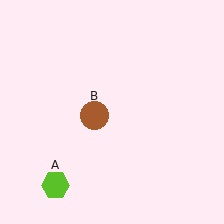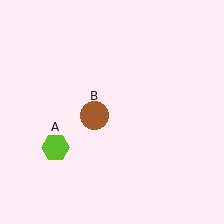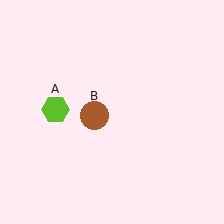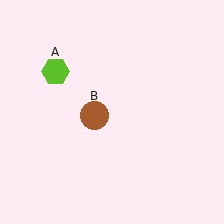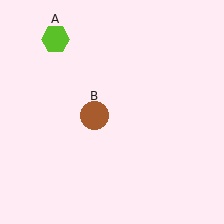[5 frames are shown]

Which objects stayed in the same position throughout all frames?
Brown circle (object B) remained stationary.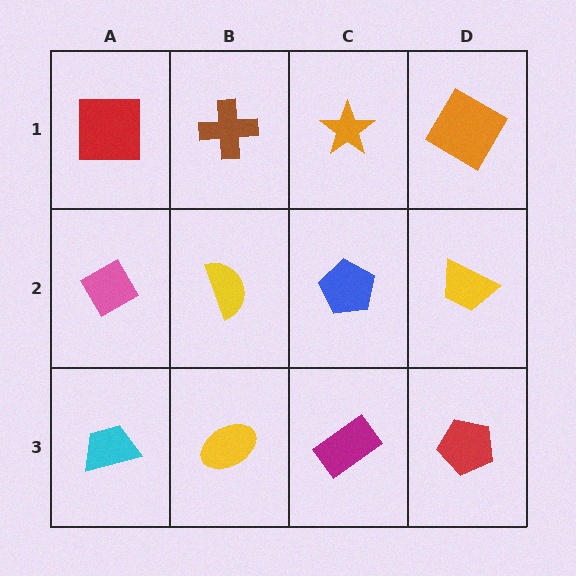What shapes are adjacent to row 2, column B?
A brown cross (row 1, column B), a yellow ellipse (row 3, column B), a pink diamond (row 2, column A), a blue pentagon (row 2, column C).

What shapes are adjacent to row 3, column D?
A yellow trapezoid (row 2, column D), a magenta rectangle (row 3, column C).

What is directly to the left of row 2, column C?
A yellow semicircle.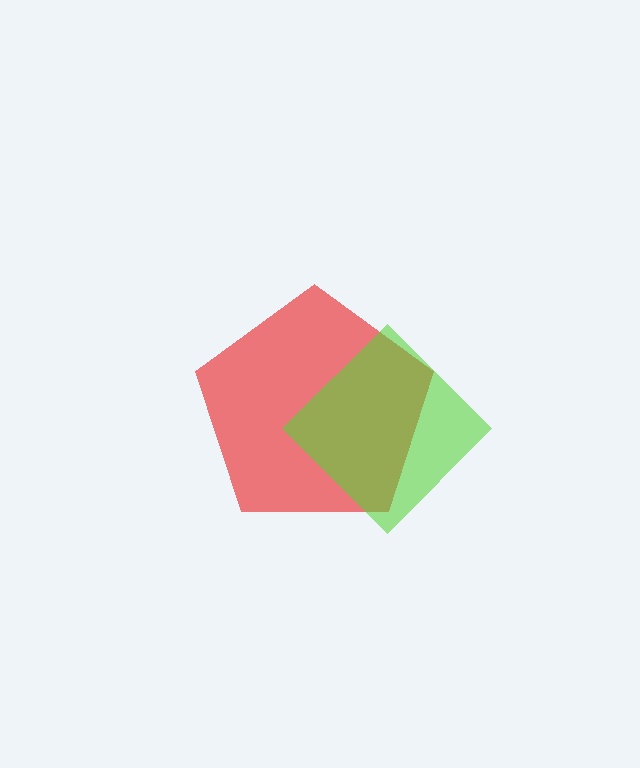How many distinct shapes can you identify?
There are 2 distinct shapes: a red pentagon, a lime diamond.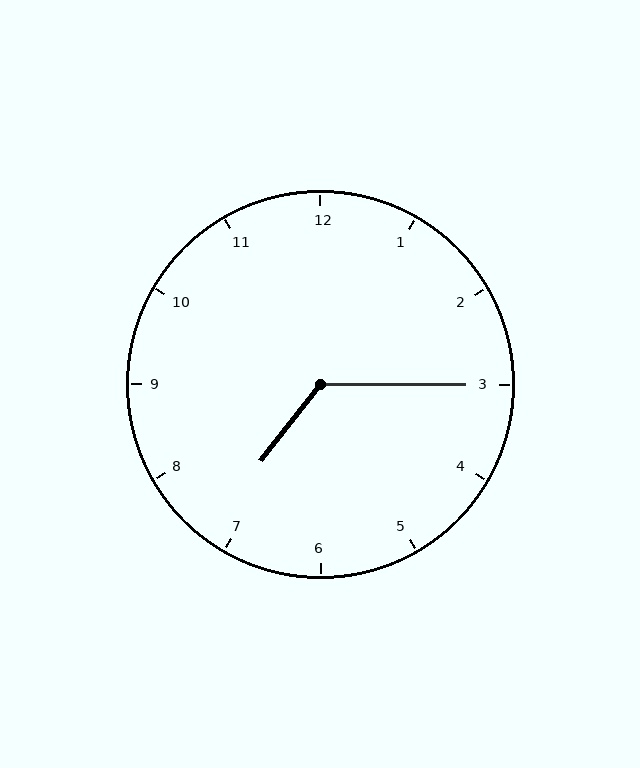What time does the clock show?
7:15.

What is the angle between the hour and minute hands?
Approximately 128 degrees.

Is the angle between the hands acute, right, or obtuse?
It is obtuse.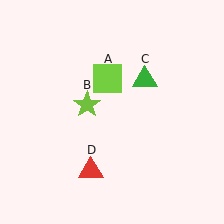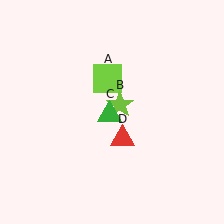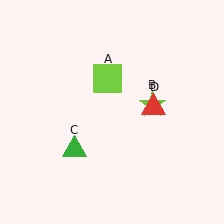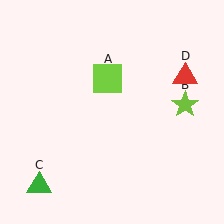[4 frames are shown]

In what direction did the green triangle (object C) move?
The green triangle (object C) moved down and to the left.